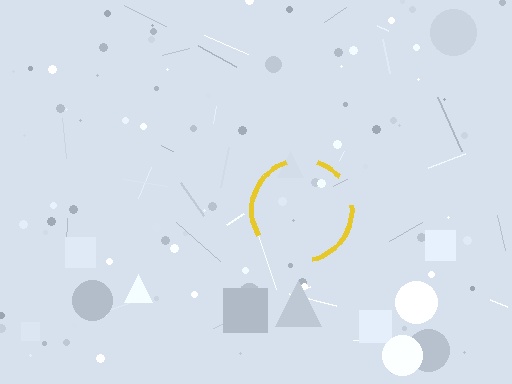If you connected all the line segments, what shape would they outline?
They would outline a circle.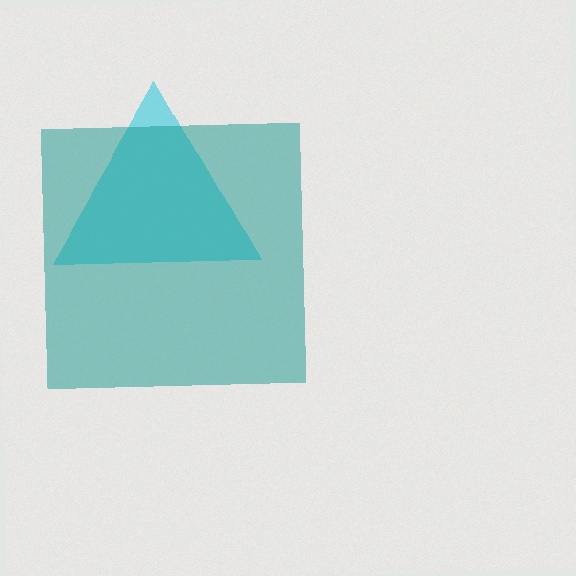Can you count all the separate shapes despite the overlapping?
Yes, there are 2 separate shapes.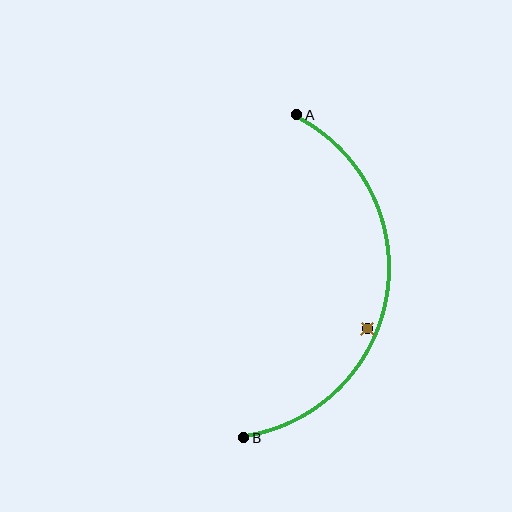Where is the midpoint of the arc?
The arc midpoint is the point on the curve farthest from the straight line joining A and B. It sits to the right of that line.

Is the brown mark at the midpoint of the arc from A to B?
No — the brown mark does not lie on the arc at all. It sits slightly inside the curve.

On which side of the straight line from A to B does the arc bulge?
The arc bulges to the right of the straight line connecting A and B.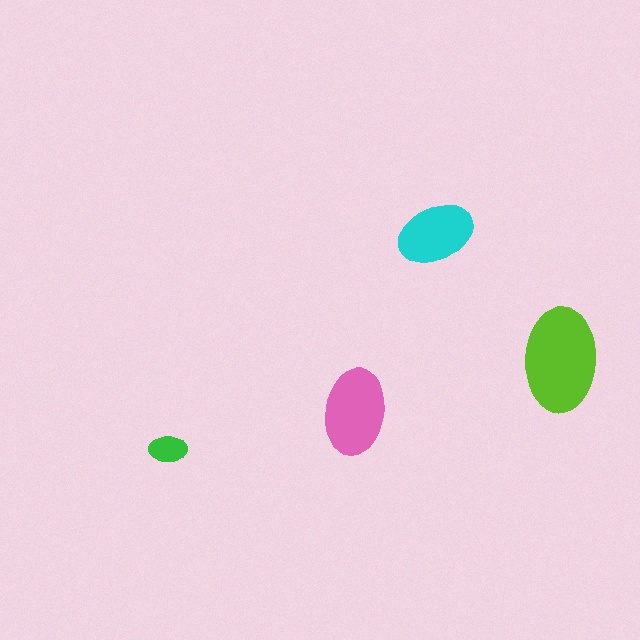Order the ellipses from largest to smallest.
the lime one, the pink one, the cyan one, the green one.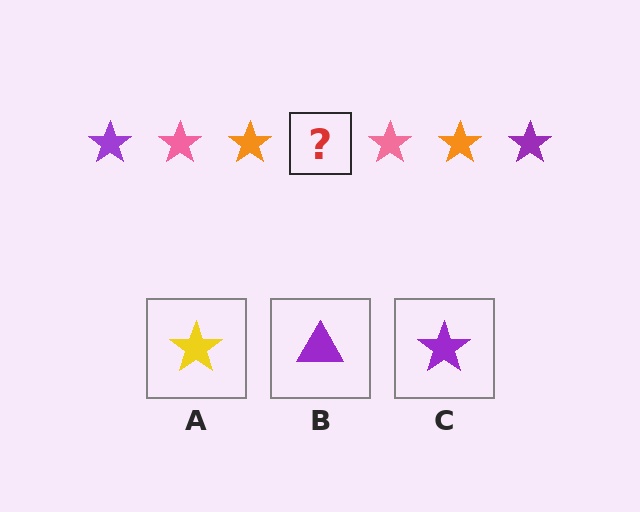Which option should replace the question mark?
Option C.